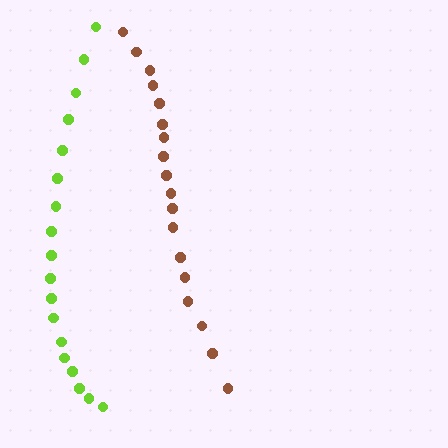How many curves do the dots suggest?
There are 2 distinct paths.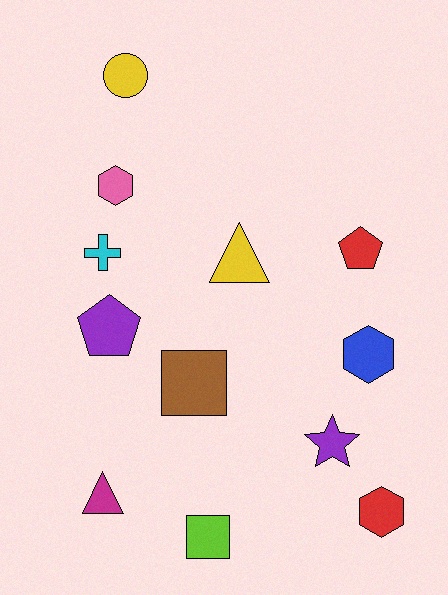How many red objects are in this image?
There are 2 red objects.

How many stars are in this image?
There is 1 star.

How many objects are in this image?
There are 12 objects.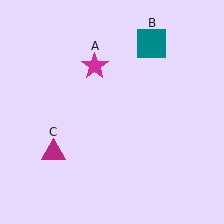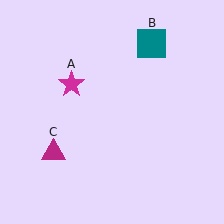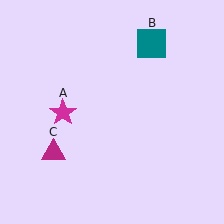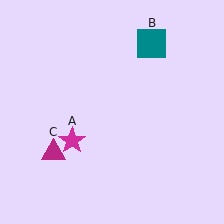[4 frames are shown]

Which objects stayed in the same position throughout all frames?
Teal square (object B) and magenta triangle (object C) remained stationary.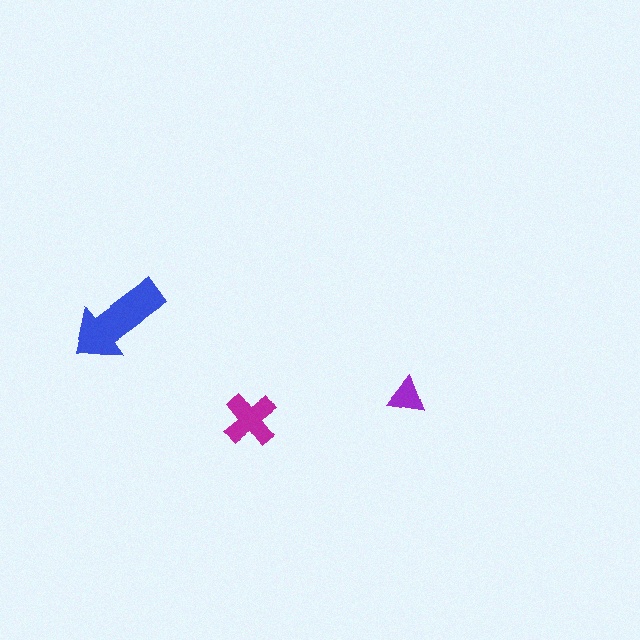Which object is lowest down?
The magenta cross is bottommost.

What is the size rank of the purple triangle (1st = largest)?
3rd.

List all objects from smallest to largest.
The purple triangle, the magenta cross, the blue arrow.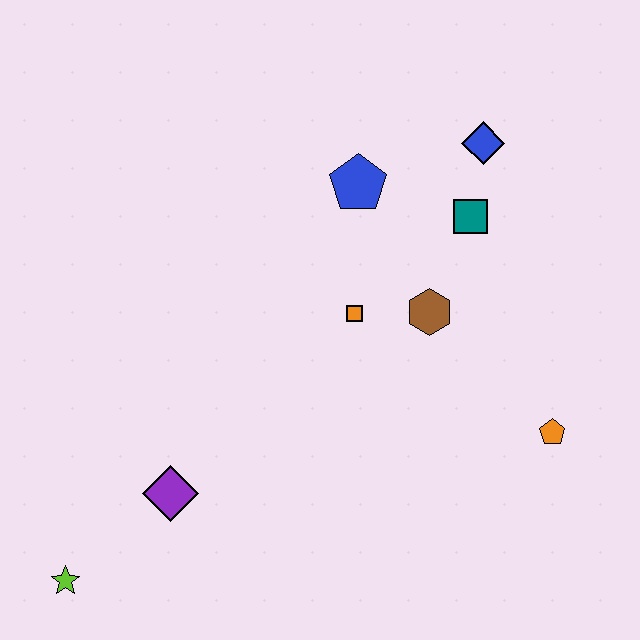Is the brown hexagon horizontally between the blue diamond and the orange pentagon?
No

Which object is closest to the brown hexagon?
The orange square is closest to the brown hexagon.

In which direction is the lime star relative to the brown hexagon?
The lime star is to the left of the brown hexagon.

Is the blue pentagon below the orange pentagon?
No